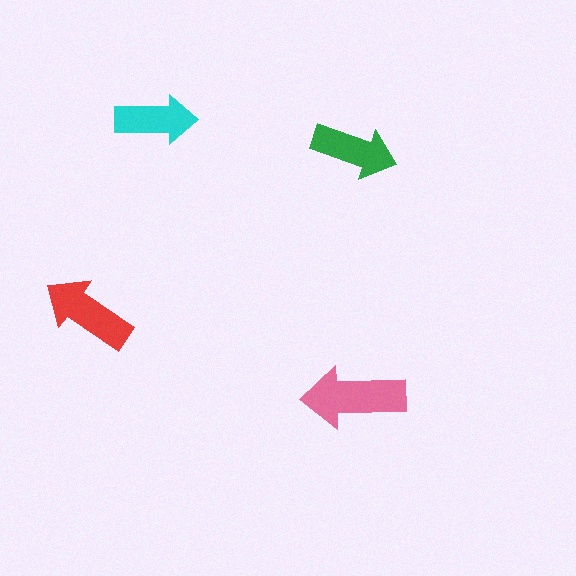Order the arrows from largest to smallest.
the pink one, the red one, the green one, the cyan one.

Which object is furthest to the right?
The green arrow is rightmost.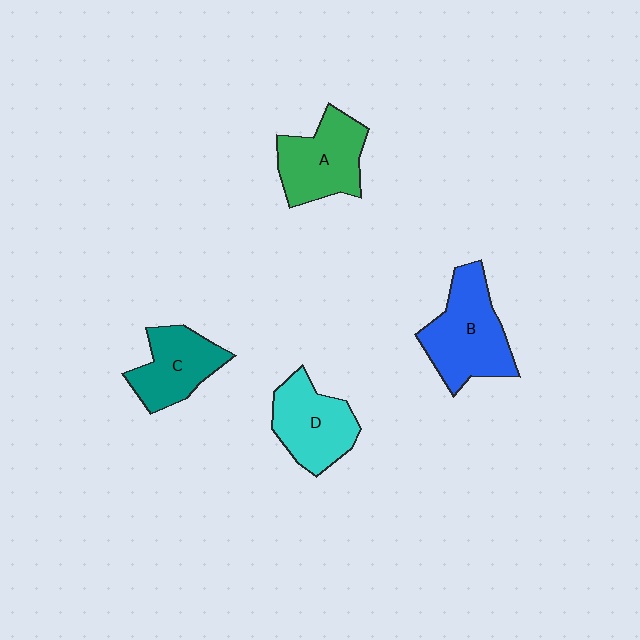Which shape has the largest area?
Shape B (blue).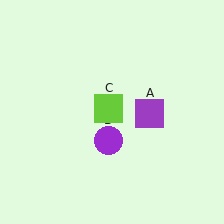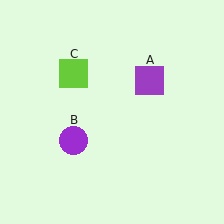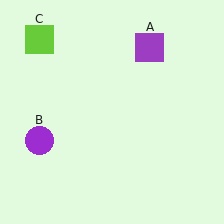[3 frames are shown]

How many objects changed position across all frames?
3 objects changed position: purple square (object A), purple circle (object B), lime square (object C).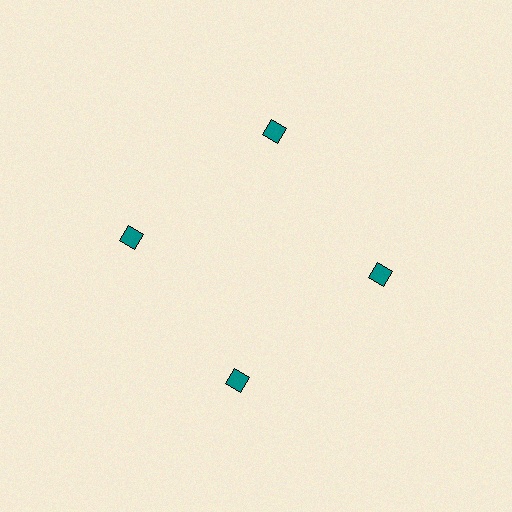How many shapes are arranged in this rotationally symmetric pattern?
There are 4 shapes, arranged in 4 groups of 1.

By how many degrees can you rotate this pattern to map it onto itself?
The pattern maps onto itself every 90 degrees of rotation.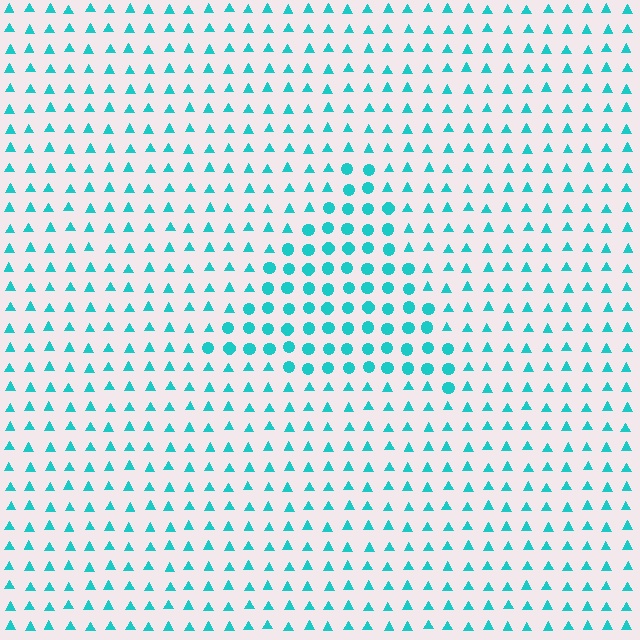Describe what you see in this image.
The image is filled with small cyan elements arranged in a uniform grid. A triangle-shaped region contains circles, while the surrounding area contains triangles. The boundary is defined purely by the change in element shape.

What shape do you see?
I see a triangle.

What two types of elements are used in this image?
The image uses circles inside the triangle region and triangles outside it.